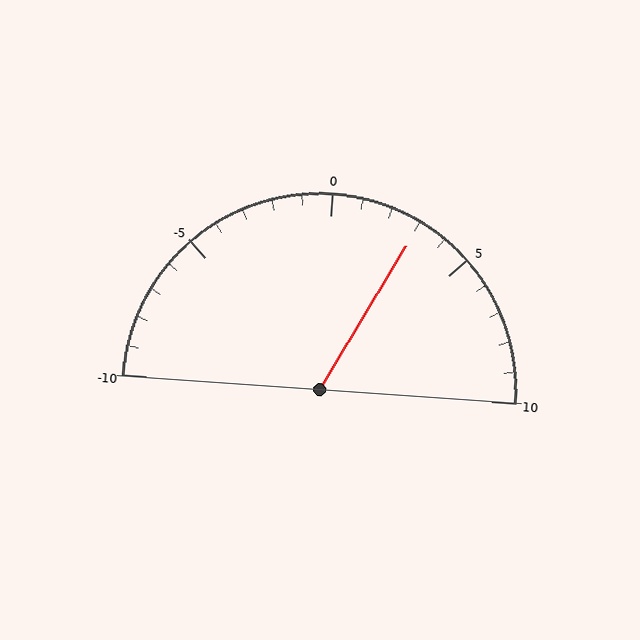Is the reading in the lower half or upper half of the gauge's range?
The reading is in the upper half of the range (-10 to 10).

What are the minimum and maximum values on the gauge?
The gauge ranges from -10 to 10.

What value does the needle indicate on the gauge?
The needle indicates approximately 3.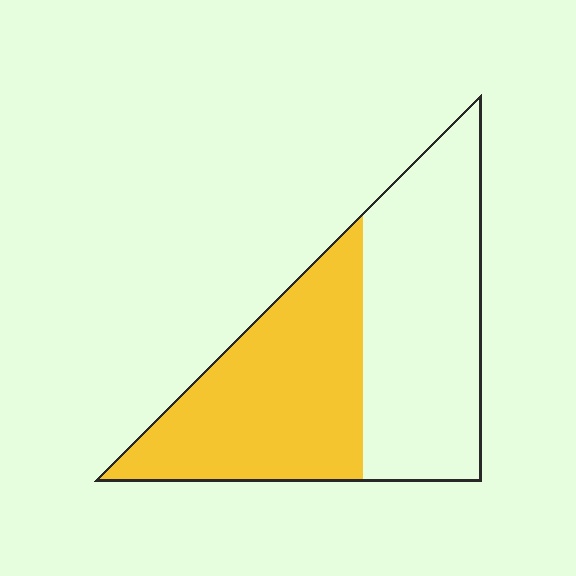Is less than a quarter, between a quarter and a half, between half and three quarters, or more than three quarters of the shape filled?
Between a quarter and a half.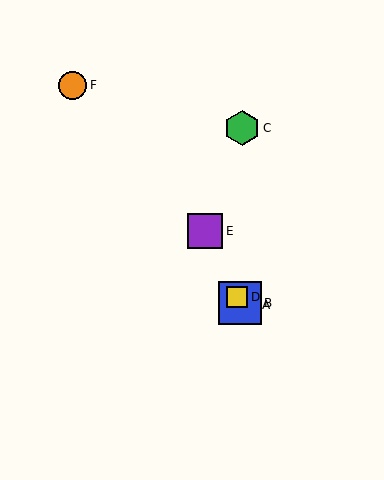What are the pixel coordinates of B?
Object B is at (240, 303).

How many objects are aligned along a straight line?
4 objects (A, B, D, E) are aligned along a straight line.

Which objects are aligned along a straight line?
Objects A, B, D, E are aligned along a straight line.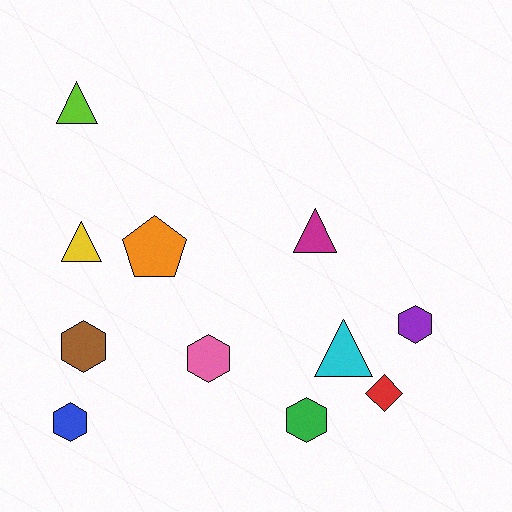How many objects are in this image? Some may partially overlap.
There are 11 objects.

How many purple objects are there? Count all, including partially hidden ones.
There is 1 purple object.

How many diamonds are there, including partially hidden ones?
There is 1 diamond.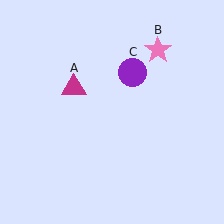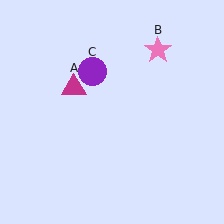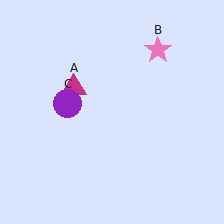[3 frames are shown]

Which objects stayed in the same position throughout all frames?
Magenta triangle (object A) and pink star (object B) remained stationary.